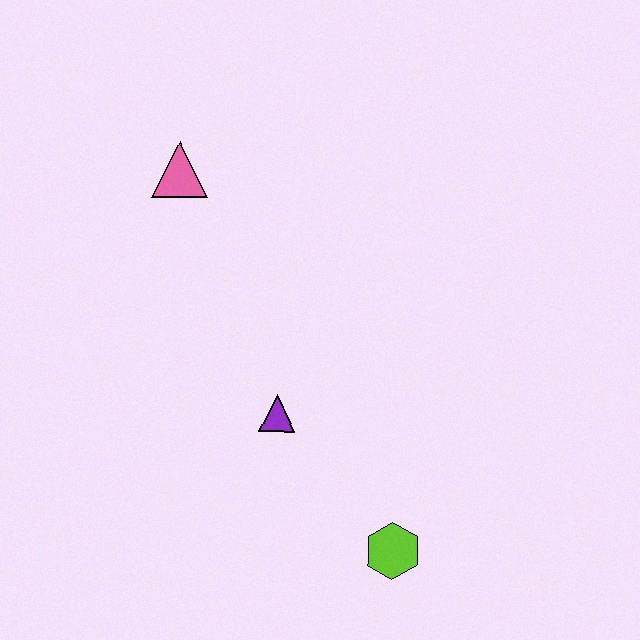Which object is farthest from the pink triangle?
The lime hexagon is farthest from the pink triangle.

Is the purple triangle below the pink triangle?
Yes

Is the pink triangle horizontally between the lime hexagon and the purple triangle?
No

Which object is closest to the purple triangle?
The lime hexagon is closest to the purple triangle.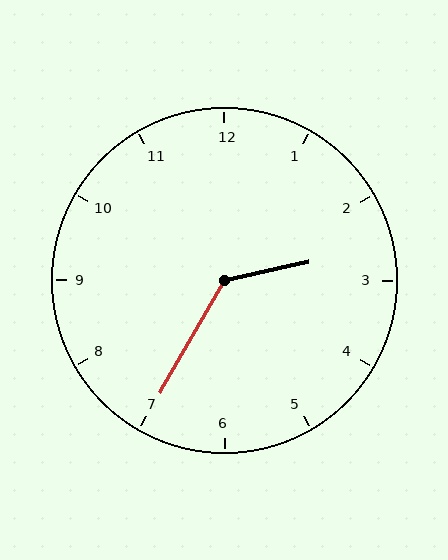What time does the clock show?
2:35.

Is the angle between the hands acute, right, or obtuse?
It is obtuse.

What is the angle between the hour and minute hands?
Approximately 132 degrees.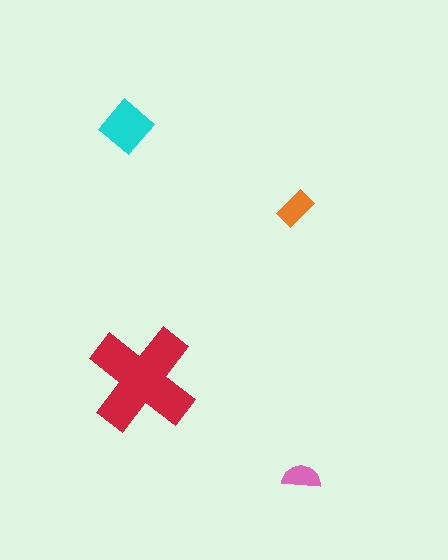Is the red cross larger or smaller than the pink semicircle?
Larger.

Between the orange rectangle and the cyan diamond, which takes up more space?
The cyan diamond.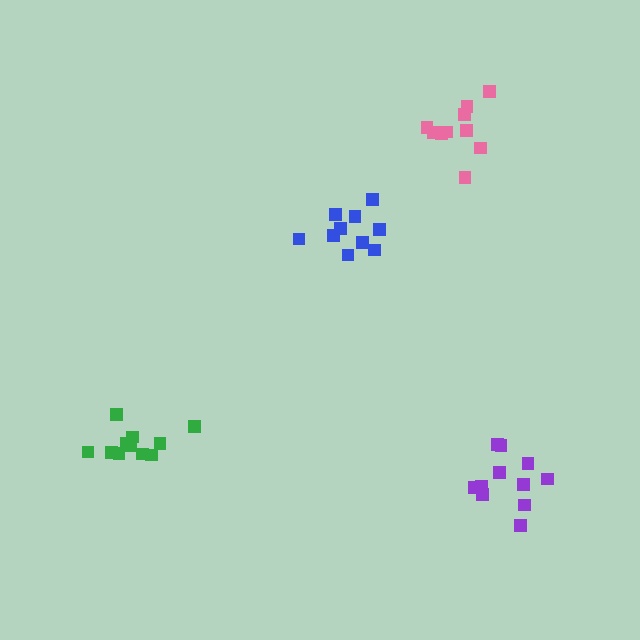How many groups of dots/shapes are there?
There are 4 groups.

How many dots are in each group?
Group 1: 11 dots, Group 2: 10 dots, Group 3: 10 dots, Group 4: 11 dots (42 total).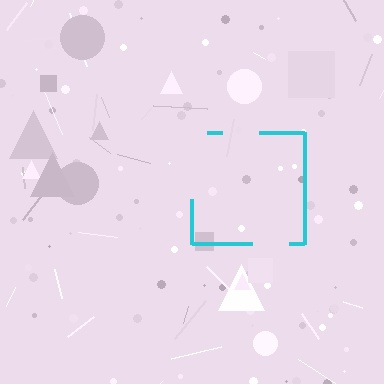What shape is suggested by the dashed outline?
The dashed outline suggests a square.